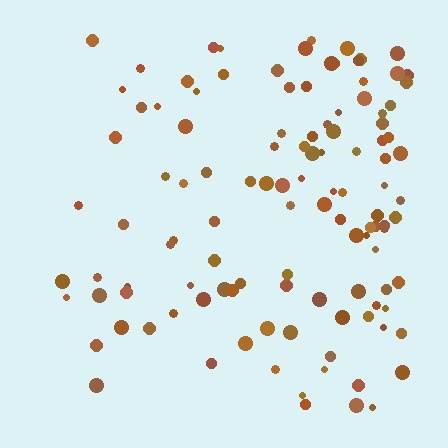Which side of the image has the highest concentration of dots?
The right.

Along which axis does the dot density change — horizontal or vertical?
Horizontal.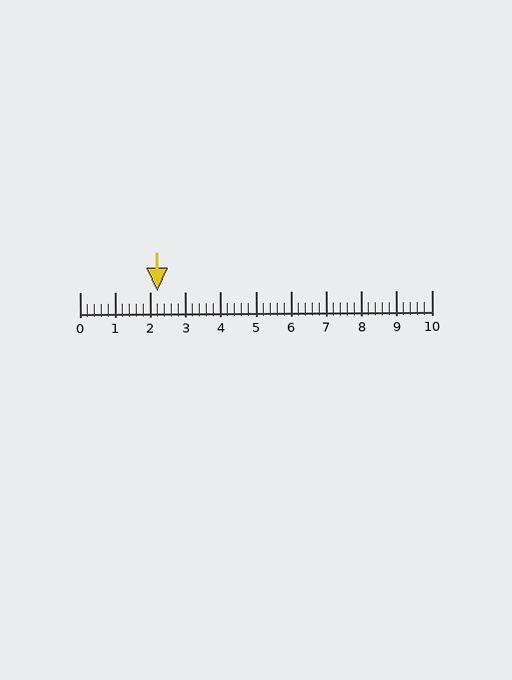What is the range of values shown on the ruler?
The ruler shows values from 0 to 10.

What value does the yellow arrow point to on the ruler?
The yellow arrow points to approximately 2.2.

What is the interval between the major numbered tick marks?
The major tick marks are spaced 1 units apart.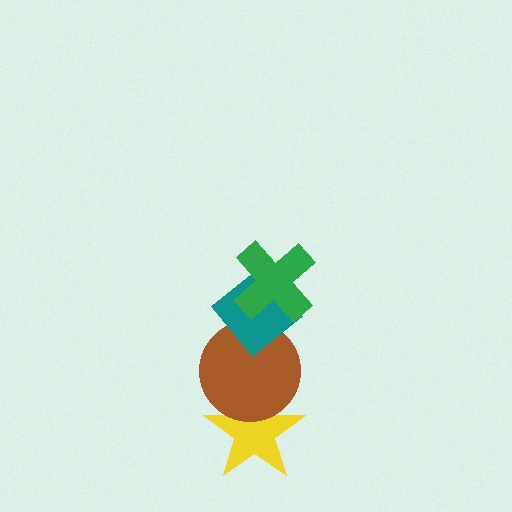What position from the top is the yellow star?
The yellow star is 4th from the top.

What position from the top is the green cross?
The green cross is 1st from the top.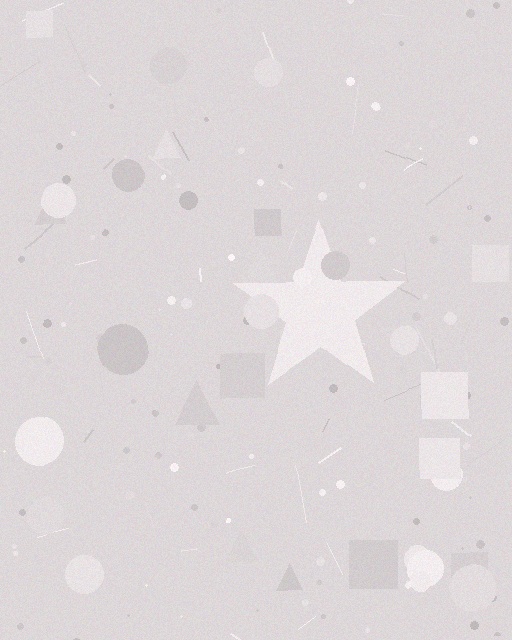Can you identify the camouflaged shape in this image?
The camouflaged shape is a star.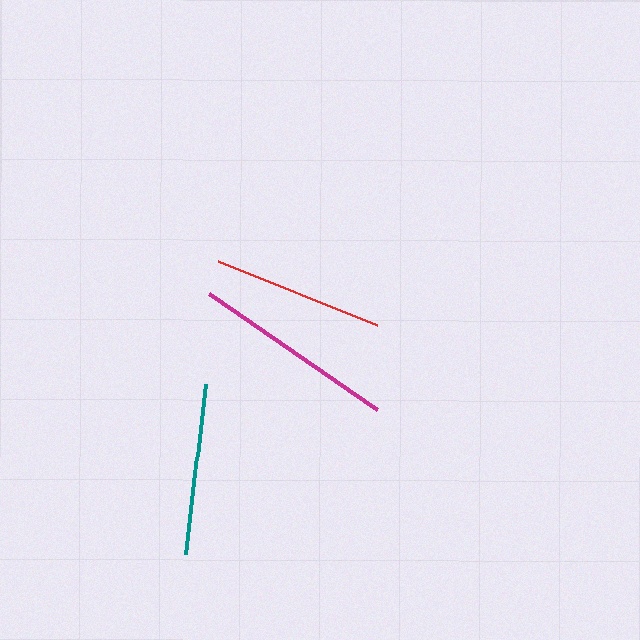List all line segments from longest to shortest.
From longest to shortest: magenta, red, teal.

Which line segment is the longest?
The magenta line is the longest at approximately 204 pixels.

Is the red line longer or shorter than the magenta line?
The magenta line is longer than the red line.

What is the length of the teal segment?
The teal segment is approximately 171 pixels long.